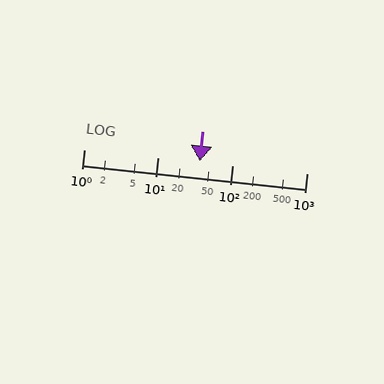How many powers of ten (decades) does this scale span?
The scale spans 3 decades, from 1 to 1000.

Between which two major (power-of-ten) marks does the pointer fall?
The pointer is between 10 and 100.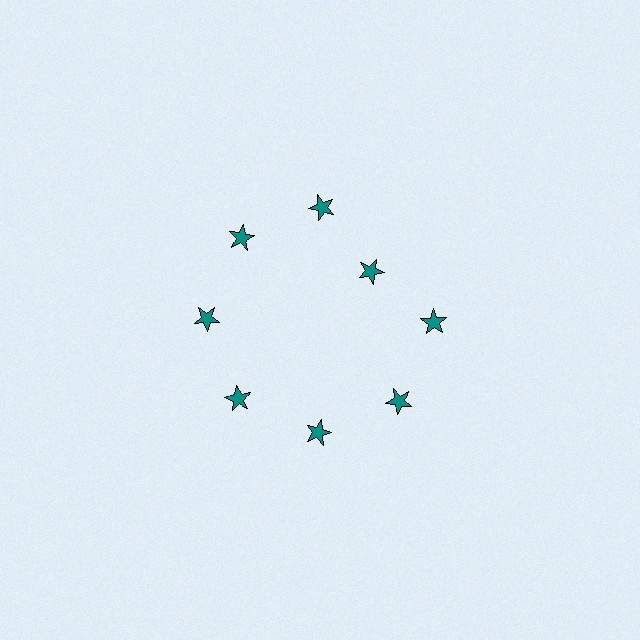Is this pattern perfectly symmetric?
No. The 8 teal stars are arranged in a ring, but one element near the 2 o'clock position is pulled inward toward the center, breaking the 8-fold rotational symmetry.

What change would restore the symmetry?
The symmetry would be restored by moving it outward, back onto the ring so that all 8 stars sit at equal angles and equal distance from the center.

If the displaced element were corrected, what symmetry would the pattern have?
It would have 8-fold rotational symmetry — the pattern would map onto itself every 45 degrees.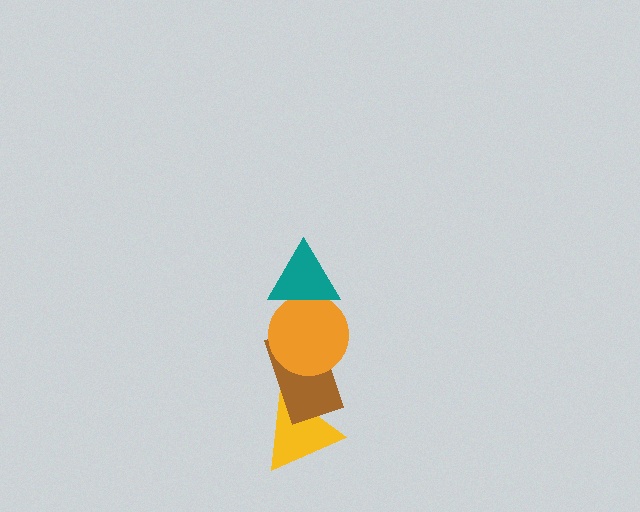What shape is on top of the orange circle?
The teal triangle is on top of the orange circle.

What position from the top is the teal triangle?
The teal triangle is 1st from the top.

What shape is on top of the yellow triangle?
The brown rectangle is on top of the yellow triangle.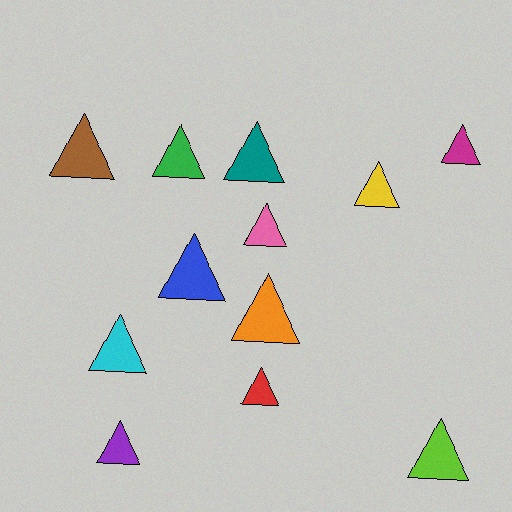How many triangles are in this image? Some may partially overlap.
There are 12 triangles.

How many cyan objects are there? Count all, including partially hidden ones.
There is 1 cyan object.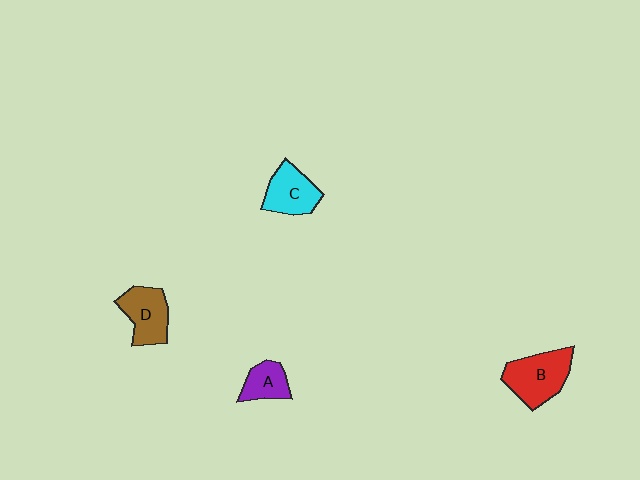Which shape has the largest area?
Shape B (red).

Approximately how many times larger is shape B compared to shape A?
Approximately 1.9 times.